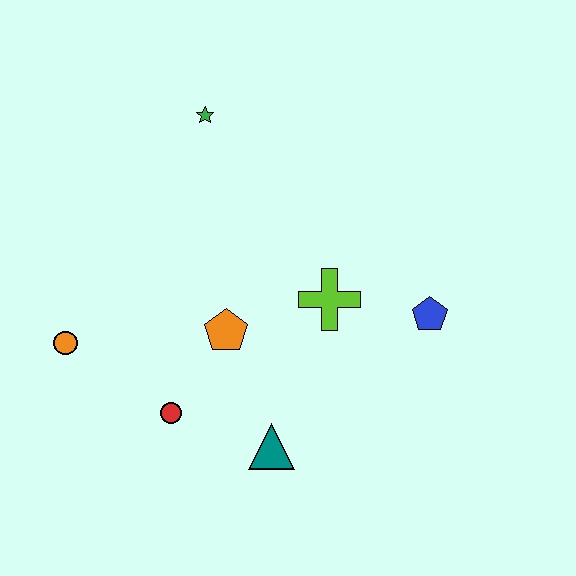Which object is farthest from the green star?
The teal triangle is farthest from the green star.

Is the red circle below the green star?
Yes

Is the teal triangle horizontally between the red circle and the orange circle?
No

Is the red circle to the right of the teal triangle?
No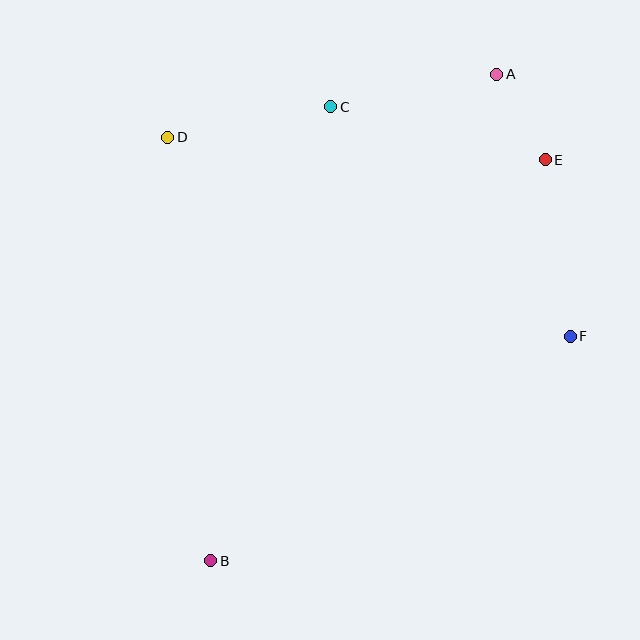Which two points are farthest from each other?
Points A and B are farthest from each other.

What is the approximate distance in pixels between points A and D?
The distance between A and D is approximately 335 pixels.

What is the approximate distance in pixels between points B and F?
The distance between B and F is approximately 424 pixels.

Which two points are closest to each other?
Points A and E are closest to each other.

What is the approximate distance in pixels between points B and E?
The distance between B and E is approximately 522 pixels.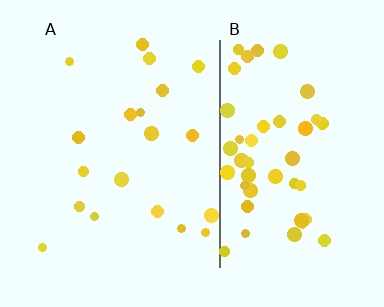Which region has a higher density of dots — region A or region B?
B (the right).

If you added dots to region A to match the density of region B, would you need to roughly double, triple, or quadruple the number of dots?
Approximately triple.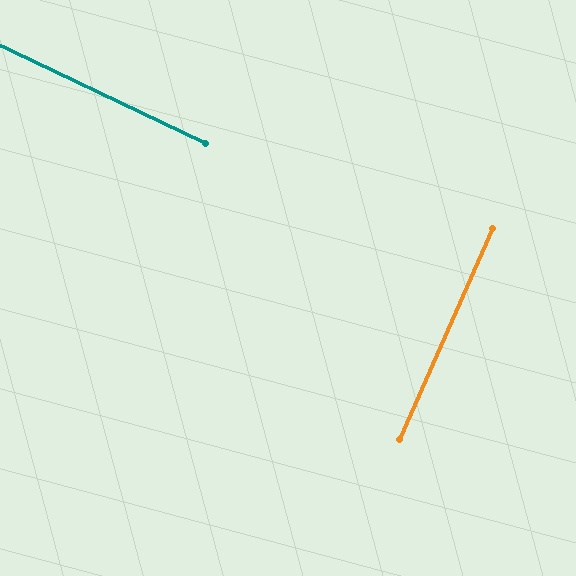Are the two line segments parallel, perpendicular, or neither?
Perpendicular — they meet at approximately 88°.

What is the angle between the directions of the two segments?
Approximately 88 degrees.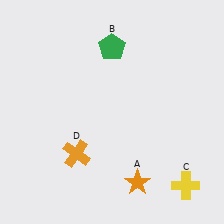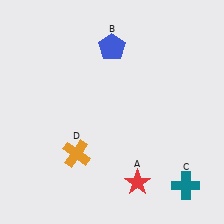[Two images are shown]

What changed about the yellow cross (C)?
In Image 1, C is yellow. In Image 2, it changed to teal.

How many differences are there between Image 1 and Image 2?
There are 3 differences between the two images.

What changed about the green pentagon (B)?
In Image 1, B is green. In Image 2, it changed to blue.